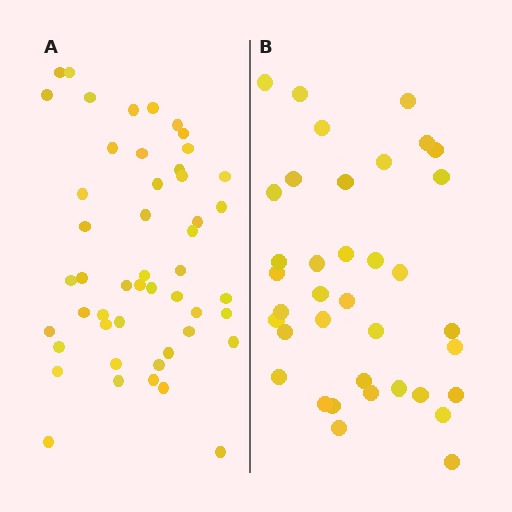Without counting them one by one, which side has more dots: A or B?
Region A (the left region) has more dots.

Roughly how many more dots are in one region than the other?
Region A has roughly 12 or so more dots than region B.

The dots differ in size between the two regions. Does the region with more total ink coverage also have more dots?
No. Region B has more total ink coverage because its dots are larger, but region A actually contains more individual dots. Total area can be misleading — the number of items is what matters here.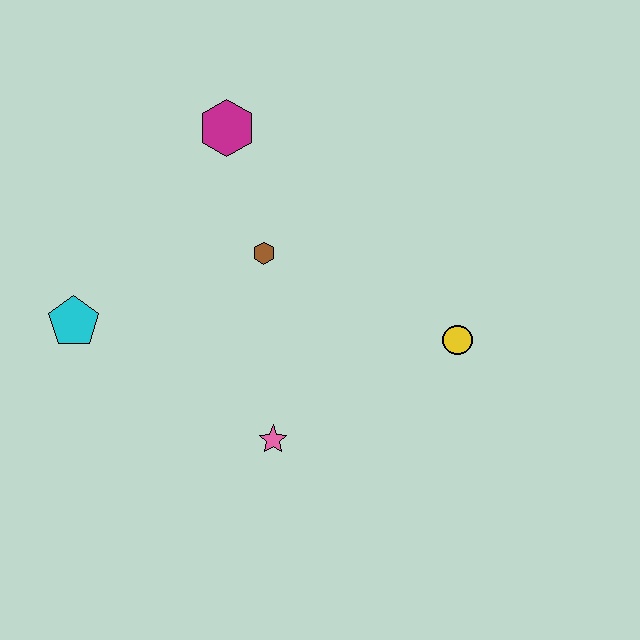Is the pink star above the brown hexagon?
No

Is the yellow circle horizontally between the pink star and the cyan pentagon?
No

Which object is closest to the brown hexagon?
The magenta hexagon is closest to the brown hexagon.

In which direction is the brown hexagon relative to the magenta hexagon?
The brown hexagon is below the magenta hexagon.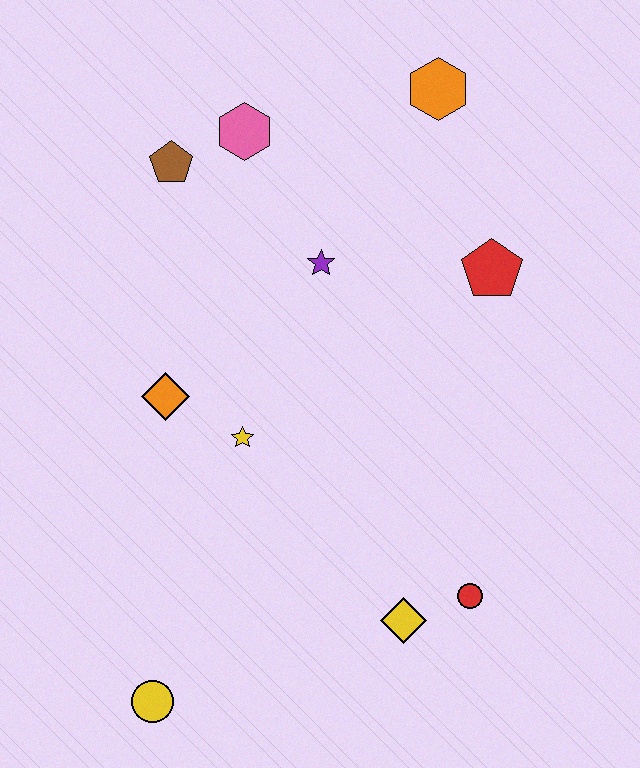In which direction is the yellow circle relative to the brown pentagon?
The yellow circle is below the brown pentagon.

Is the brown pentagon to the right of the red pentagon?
No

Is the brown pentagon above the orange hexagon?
No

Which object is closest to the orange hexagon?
The red pentagon is closest to the orange hexagon.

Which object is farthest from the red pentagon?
The yellow circle is farthest from the red pentagon.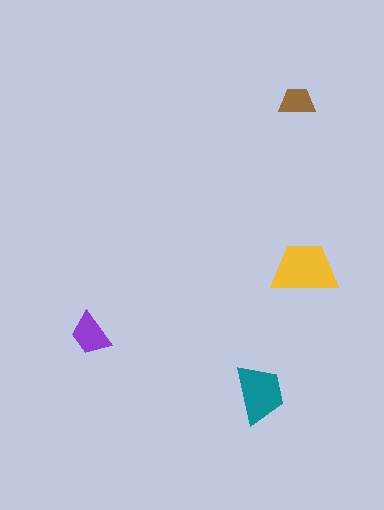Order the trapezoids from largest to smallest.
the yellow one, the teal one, the purple one, the brown one.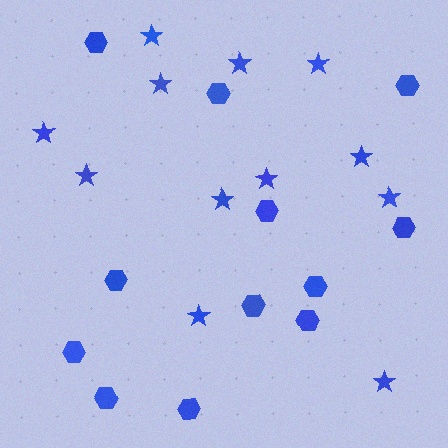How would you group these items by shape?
There are 2 groups: one group of hexagons (12) and one group of stars (12).